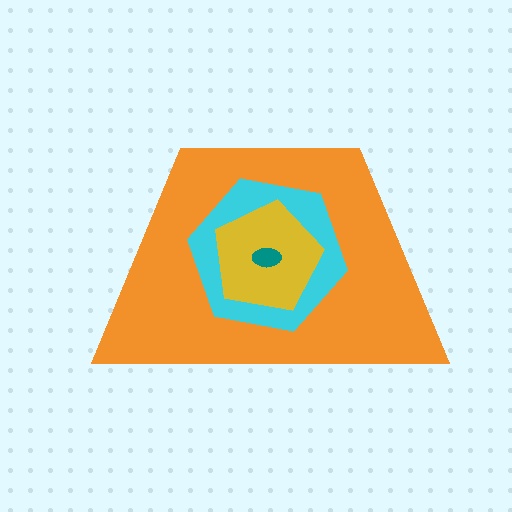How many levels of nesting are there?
4.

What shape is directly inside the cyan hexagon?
The yellow pentagon.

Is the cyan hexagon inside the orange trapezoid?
Yes.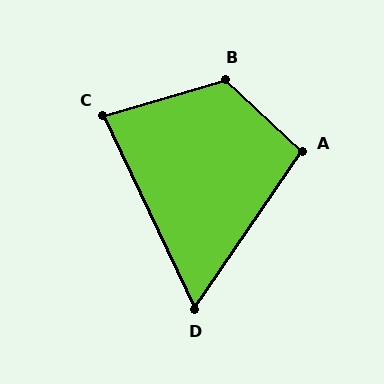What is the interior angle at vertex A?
Approximately 99 degrees (obtuse).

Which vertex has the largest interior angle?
B, at approximately 121 degrees.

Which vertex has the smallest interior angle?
D, at approximately 59 degrees.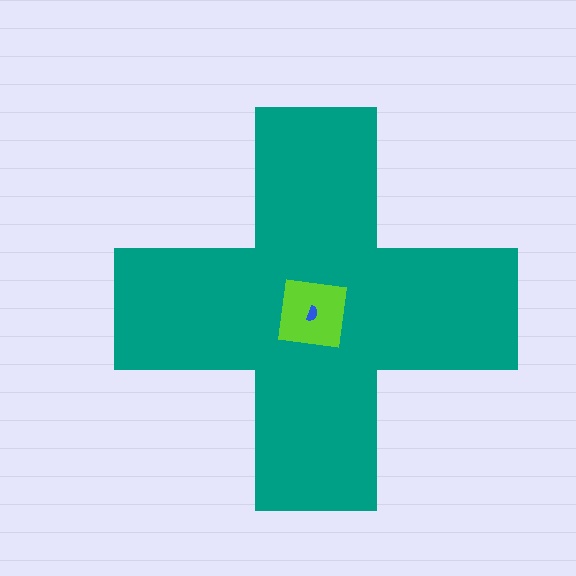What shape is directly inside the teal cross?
The lime square.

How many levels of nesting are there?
3.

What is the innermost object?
The blue semicircle.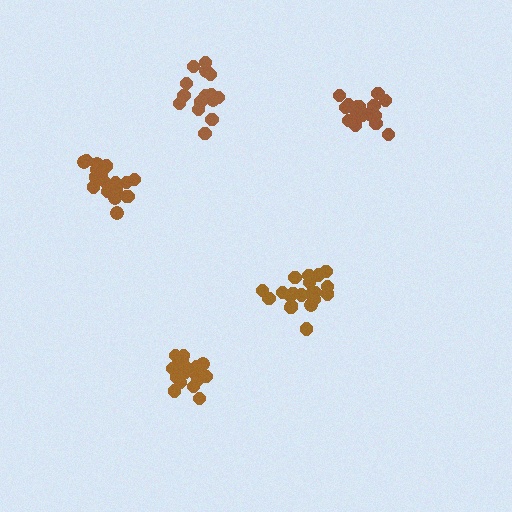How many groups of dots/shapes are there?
There are 5 groups.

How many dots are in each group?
Group 1: 20 dots, Group 2: 16 dots, Group 3: 15 dots, Group 4: 20 dots, Group 5: 19 dots (90 total).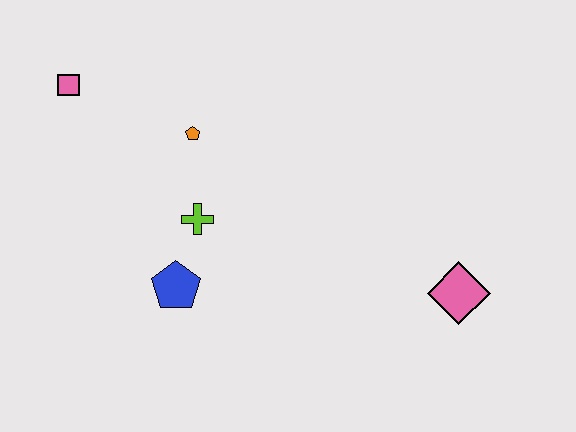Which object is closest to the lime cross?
The blue pentagon is closest to the lime cross.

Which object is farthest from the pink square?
The pink diamond is farthest from the pink square.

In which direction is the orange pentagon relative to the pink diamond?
The orange pentagon is to the left of the pink diamond.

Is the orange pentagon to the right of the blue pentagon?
Yes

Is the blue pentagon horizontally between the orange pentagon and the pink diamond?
No